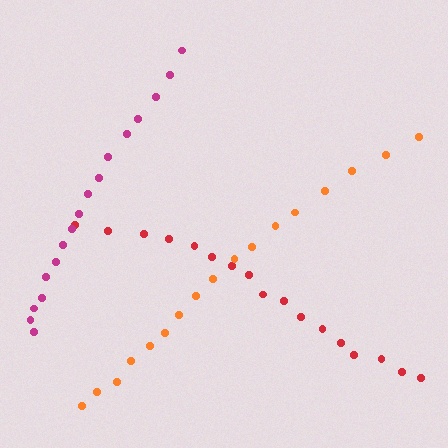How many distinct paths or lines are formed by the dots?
There are 3 distinct paths.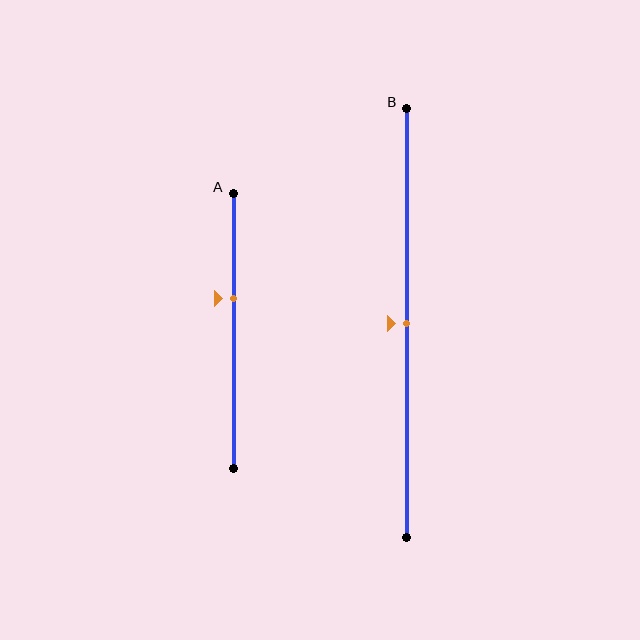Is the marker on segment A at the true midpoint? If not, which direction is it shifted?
No, the marker on segment A is shifted upward by about 12% of the segment length.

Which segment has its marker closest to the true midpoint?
Segment B has its marker closest to the true midpoint.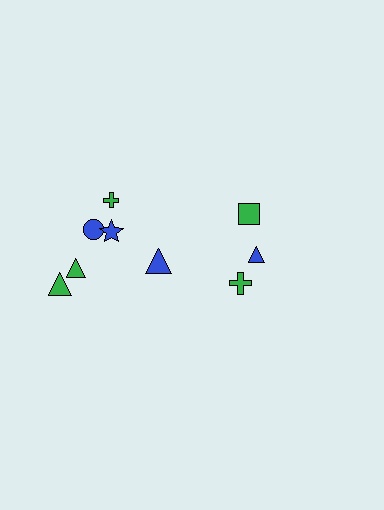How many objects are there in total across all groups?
There are 9 objects.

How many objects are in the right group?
There are 3 objects.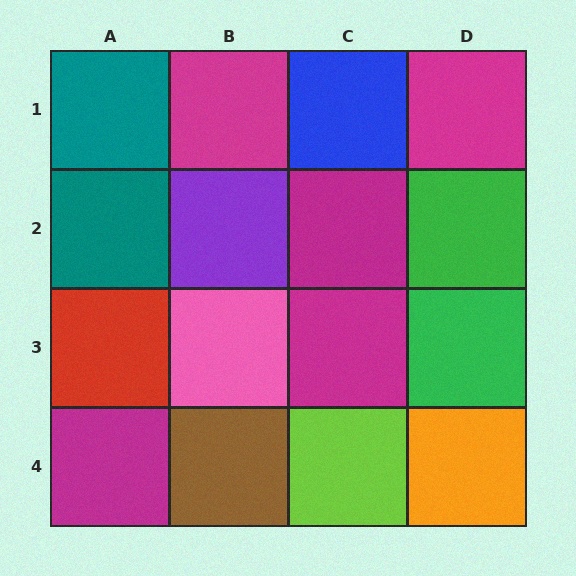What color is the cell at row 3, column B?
Pink.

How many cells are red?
1 cell is red.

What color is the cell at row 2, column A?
Teal.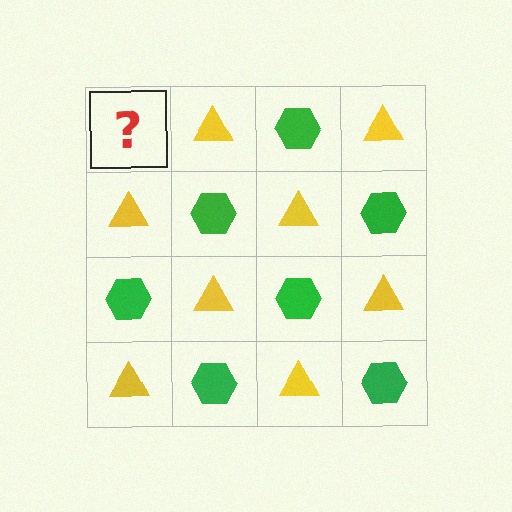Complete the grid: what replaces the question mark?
The question mark should be replaced with a green hexagon.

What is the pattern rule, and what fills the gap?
The rule is that it alternates green hexagon and yellow triangle in a checkerboard pattern. The gap should be filled with a green hexagon.